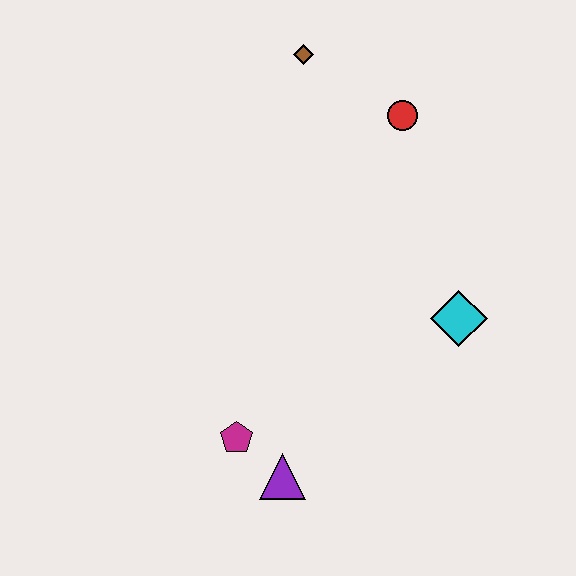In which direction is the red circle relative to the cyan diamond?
The red circle is above the cyan diamond.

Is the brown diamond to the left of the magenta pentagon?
No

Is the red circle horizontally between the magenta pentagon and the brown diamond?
No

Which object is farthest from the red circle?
The purple triangle is farthest from the red circle.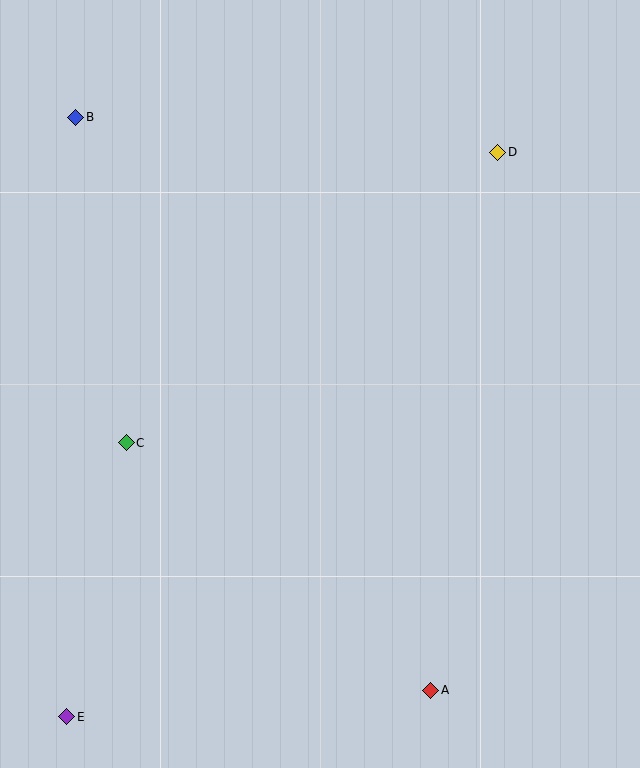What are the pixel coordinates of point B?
Point B is at (76, 117).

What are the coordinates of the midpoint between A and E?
The midpoint between A and E is at (249, 704).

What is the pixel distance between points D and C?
The distance between D and C is 471 pixels.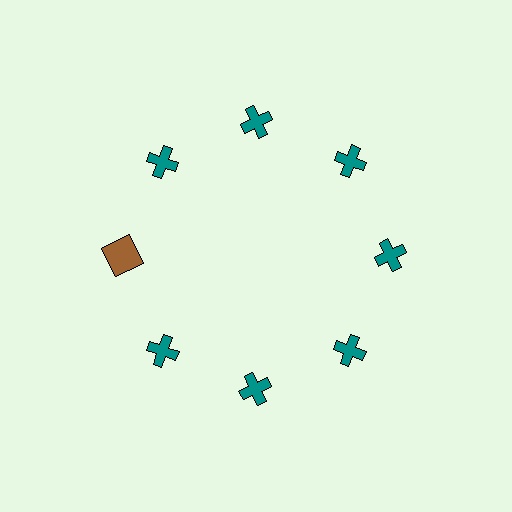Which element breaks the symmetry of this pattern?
The brown square at roughly the 9 o'clock position breaks the symmetry. All other shapes are teal crosses.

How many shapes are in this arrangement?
There are 8 shapes arranged in a ring pattern.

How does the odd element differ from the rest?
It differs in both color (brown instead of teal) and shape (square instead of cross).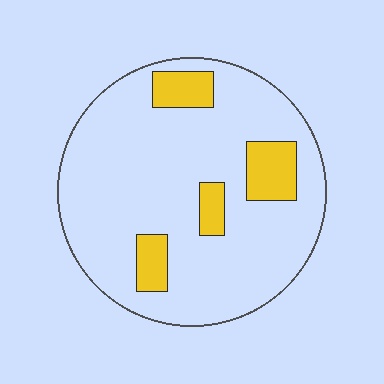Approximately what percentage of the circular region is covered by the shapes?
Approximately 15%.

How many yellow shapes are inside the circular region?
4.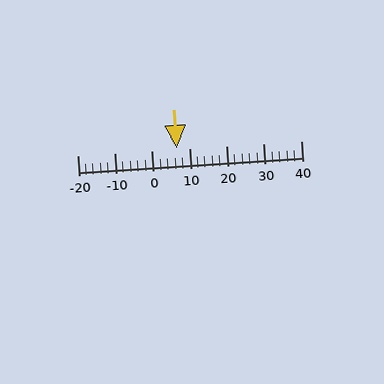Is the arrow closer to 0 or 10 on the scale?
The arrow is closer to 10.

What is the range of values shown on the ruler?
The ruler shows values from -20 to 40.